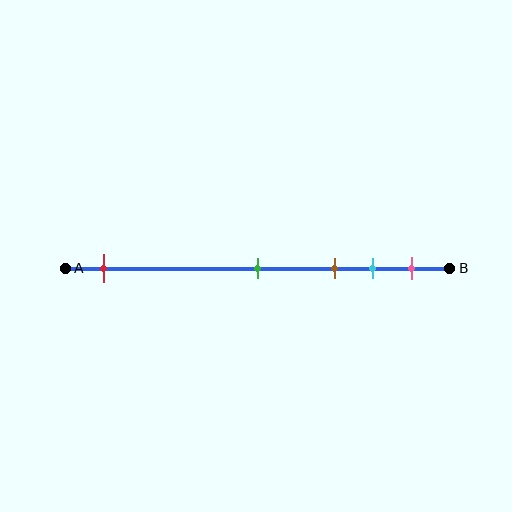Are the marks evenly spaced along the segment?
No, the marks are not evenly spaced.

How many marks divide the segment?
There are 5 marks dividing the segment.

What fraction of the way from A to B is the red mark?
The red mark is approximately 10% (0.1) of the way from A to B.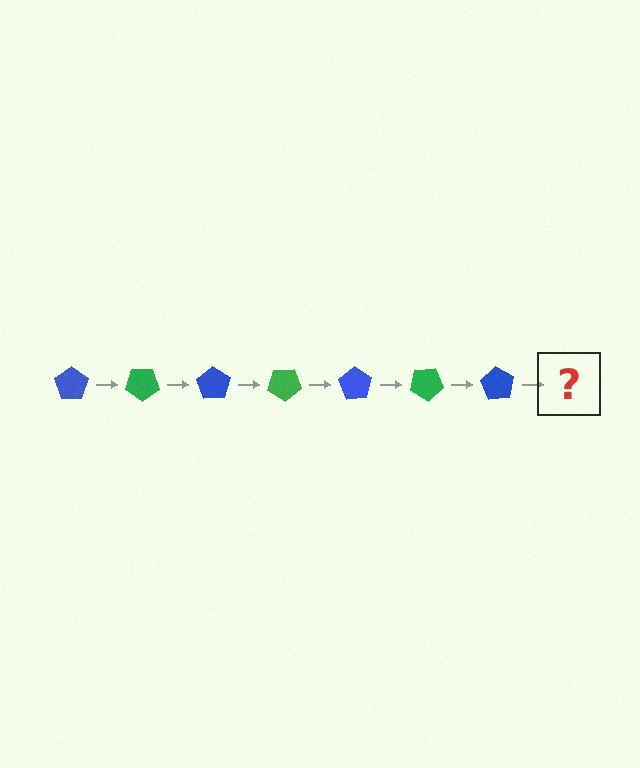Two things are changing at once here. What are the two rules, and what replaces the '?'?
The two rules are that it rotates 35 degrees each step and the color cycles through blue and green. The '?' should be a green pentagon, rotated 245 degrees from the start.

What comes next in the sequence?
The next element should be a green pentagon, rotated 245 degrees from the start.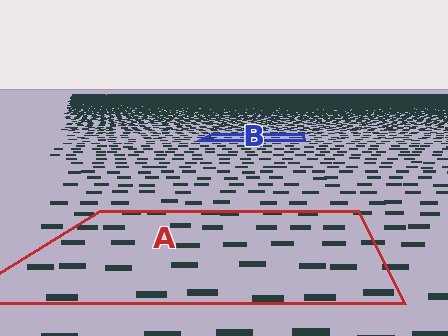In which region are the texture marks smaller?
The texture marks are smaller in region B, because it is farther away.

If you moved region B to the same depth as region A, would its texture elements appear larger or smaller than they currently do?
They would appear larger. At a closer depth, the same texture elements are projected at a bigger on-screen size.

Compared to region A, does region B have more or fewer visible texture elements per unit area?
Region B has more texture elements per unit area — they are packed more densely because it is farther away.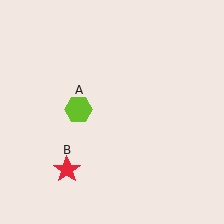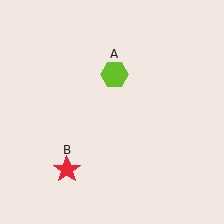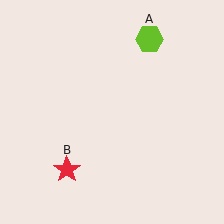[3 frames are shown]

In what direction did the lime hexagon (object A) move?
The lime hexagon (object A) moved up and to the right.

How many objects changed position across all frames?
1 object changed position: lime hexagon (object A).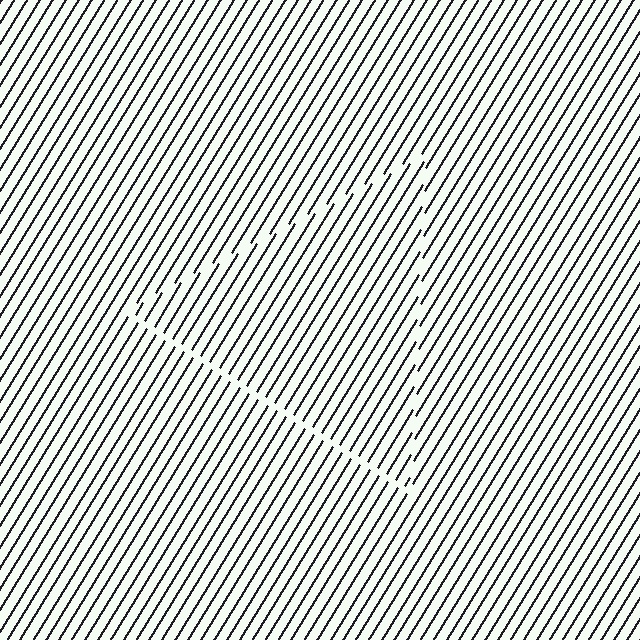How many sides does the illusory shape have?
3 sides — the line-ends trace a triangle.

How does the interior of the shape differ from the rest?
The interior of the shape contains the same grating, shifted by half a period — the contour is defined by the phase discontinuity where line-ends from the inner and outer gratings abut.